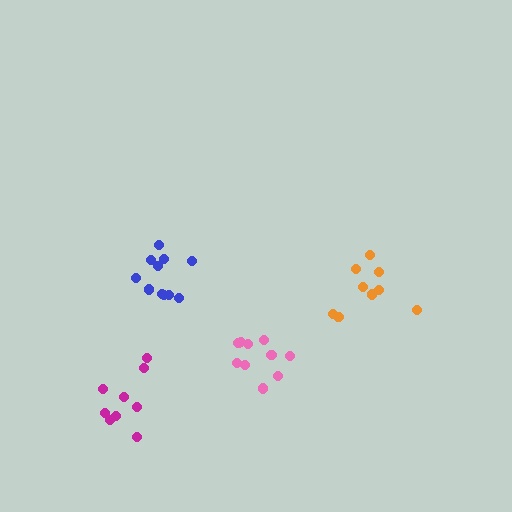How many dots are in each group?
Group 1: 9 dots, Group 2: 9 dots, Group 3: 10 dots, Group 4: 11 dots (39 total).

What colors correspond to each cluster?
The clusters are colored: orange, magenta, pink, blue.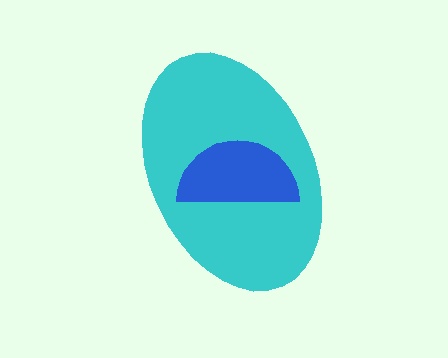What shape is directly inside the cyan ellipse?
The blue semicircle.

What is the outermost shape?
The cyan ellipse.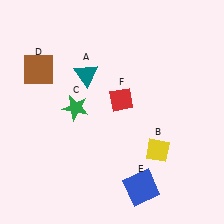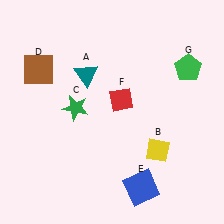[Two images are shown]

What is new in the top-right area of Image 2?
A green pentagon (G) was added in the top-right area of Image 2.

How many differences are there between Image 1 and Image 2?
There is 1 difference between the two images.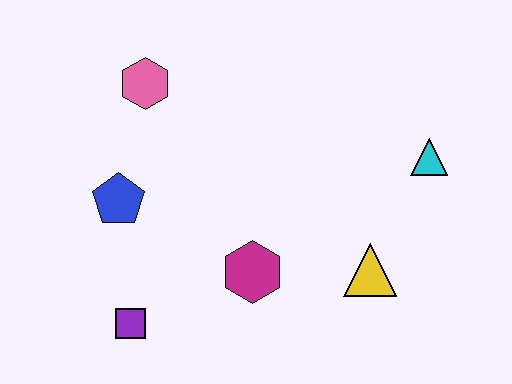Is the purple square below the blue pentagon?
Yes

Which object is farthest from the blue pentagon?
The cyan triangle is farthest from the blue pentagon.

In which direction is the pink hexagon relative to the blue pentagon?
The pink hexagon is above the blue pentagon.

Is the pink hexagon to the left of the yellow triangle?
Yes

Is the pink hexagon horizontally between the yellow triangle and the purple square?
Yes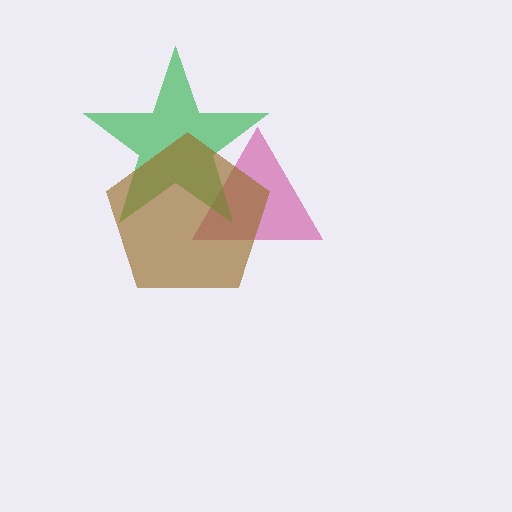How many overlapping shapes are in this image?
There are 3 overlapping shapes in the image.